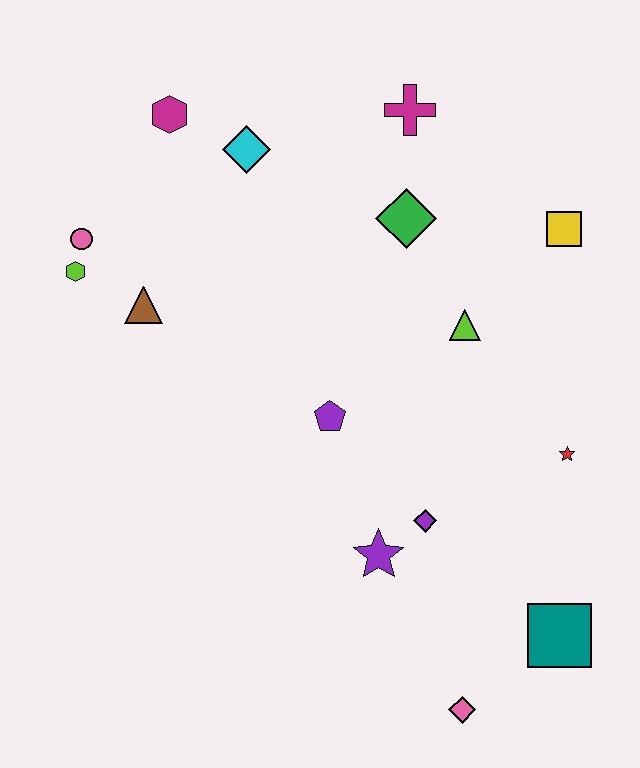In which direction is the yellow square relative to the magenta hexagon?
The yellow square is to the right of the magenta hexagon.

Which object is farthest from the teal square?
The magenta hexagon is farthest from the teal square.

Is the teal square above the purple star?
No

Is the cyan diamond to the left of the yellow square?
Yes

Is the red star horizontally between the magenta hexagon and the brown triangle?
No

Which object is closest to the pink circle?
The lime hexagon is closest to the pink circle.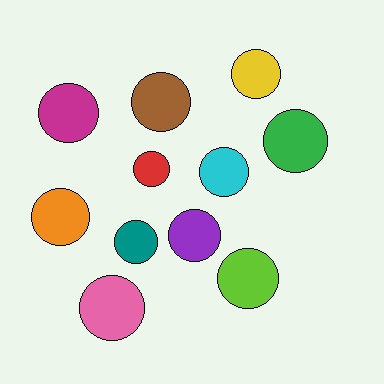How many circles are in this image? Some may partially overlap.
There are 11 circles.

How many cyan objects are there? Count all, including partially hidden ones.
There is 1 cyan object.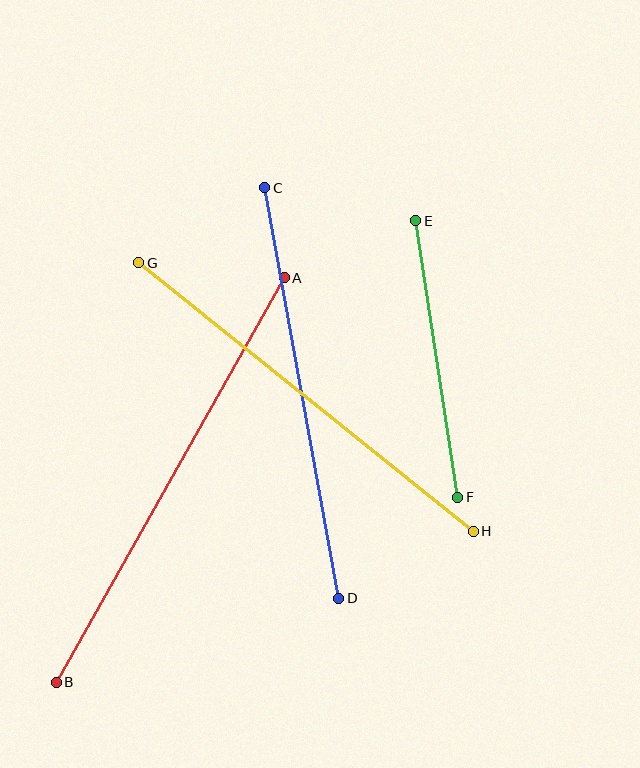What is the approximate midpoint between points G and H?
The midpoint is at approximately (306, 397) pixels.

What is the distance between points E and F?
The distance is approximately 280 pixels.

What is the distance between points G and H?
The distance is approximately 429 pixels.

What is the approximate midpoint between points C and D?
The midpoint is at approximately (302, 393) pixels.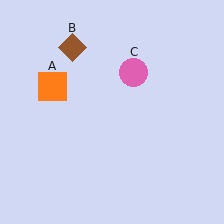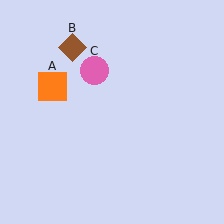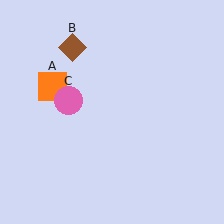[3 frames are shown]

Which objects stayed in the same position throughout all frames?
Orange square (object A) and brown diamond (object B) remained stationary.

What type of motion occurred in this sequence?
The pink circle (object C) rotated counterclockwise around the center of the scene.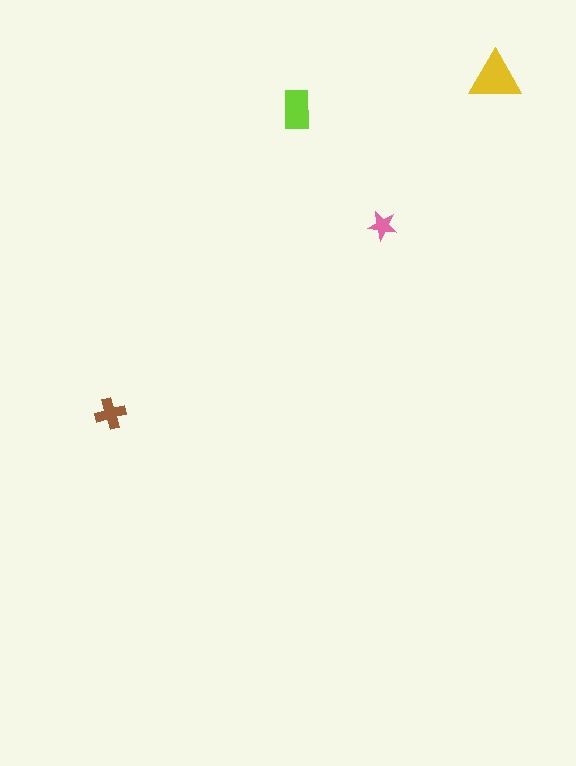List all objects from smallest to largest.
The pink star, the brown cross, the lime rectangle, the yellow triangle.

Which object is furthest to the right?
The yellow triangle is rightmost.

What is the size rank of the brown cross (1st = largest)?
3rd.